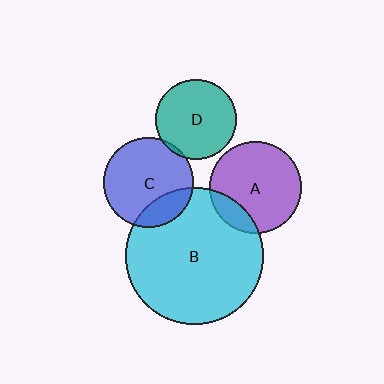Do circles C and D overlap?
Yes.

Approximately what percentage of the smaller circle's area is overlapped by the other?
Approximately 5%.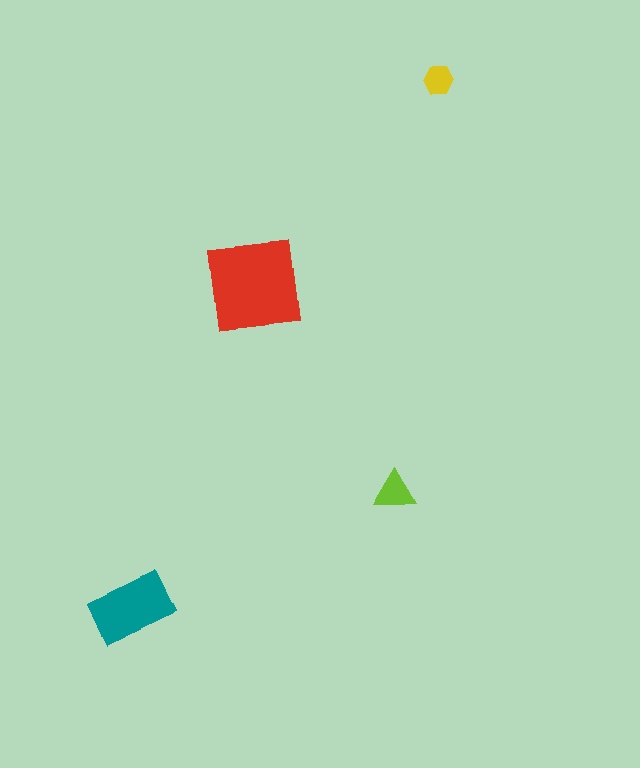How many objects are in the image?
There are 4 objects in the image.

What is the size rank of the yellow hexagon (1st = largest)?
4th.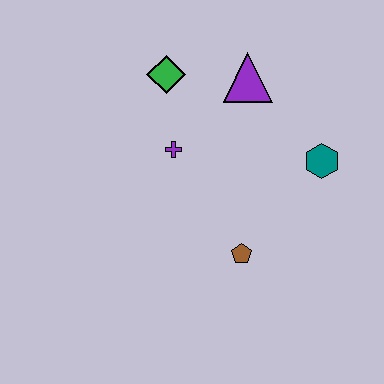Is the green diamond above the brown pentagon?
Yes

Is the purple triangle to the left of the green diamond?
No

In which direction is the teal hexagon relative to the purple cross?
The teal hexagon is to the right of the purple cross.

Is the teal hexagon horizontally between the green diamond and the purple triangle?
No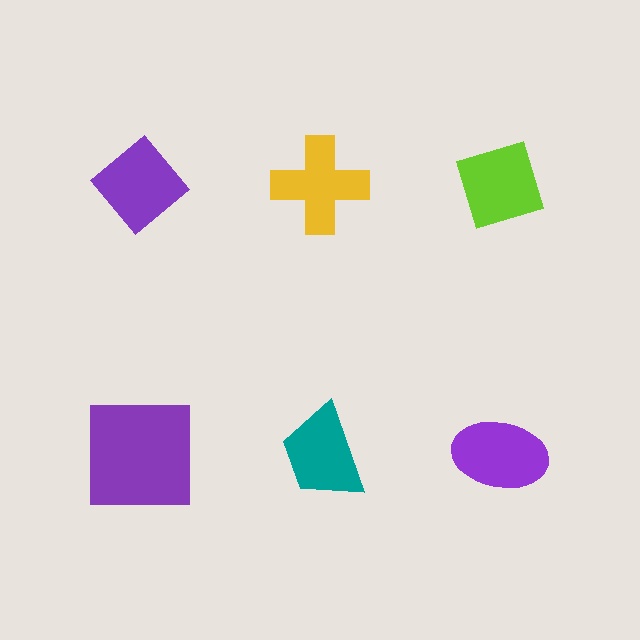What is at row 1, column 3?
A lime diamond.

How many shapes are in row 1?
3 shapes.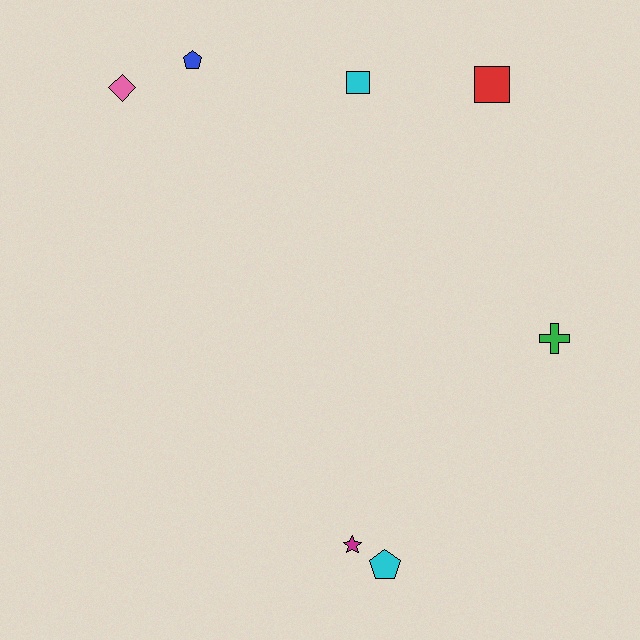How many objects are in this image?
There are 7 objects.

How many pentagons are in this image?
There are 2 pentagons.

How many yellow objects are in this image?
There are no yellow objects.